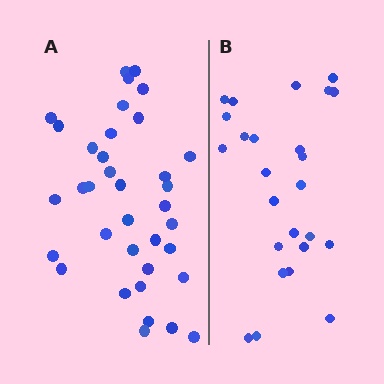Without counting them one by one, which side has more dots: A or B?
Region A (the left region) has more dots.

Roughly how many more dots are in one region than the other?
Region A has roughly 12 or so more dots than region B.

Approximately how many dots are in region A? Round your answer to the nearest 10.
About 40 dots. (The exact count is 36, which rounds to 40.)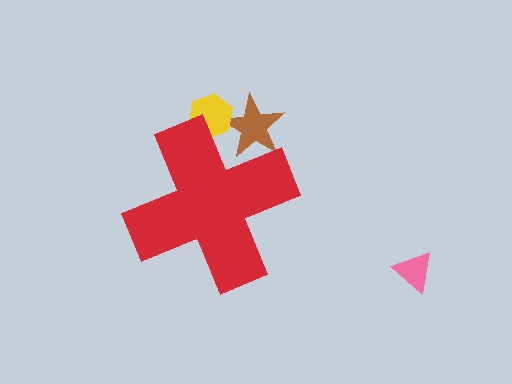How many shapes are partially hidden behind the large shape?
2 shapes are partially hidden.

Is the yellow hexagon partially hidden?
Yes, the yellow hexagon is partially hidden behind the red cross.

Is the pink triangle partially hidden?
No, the pink triangle is fully visible.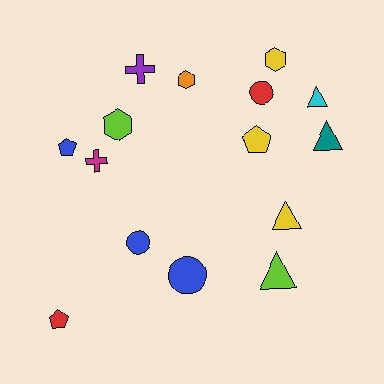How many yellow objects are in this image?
There are 3 yellow objects.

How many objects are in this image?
There are 15 objects.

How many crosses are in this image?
There are 2 crosses.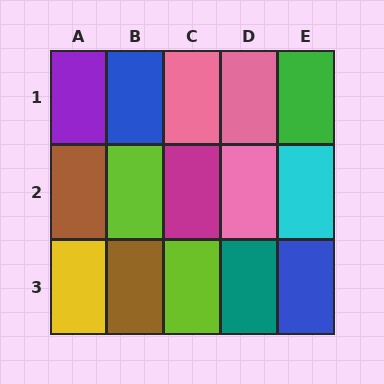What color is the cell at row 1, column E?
Green.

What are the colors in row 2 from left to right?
Brown, lime, magenta, pink, cyan.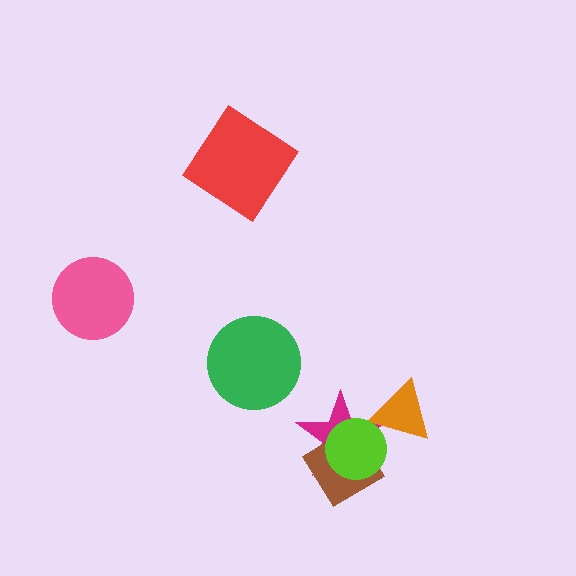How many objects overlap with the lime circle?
3 objects overlap with the lime circle.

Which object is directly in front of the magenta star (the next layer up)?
The brown diamond is directly in front of the magenta star.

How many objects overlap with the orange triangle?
2 objects overlap with the orange triangle.